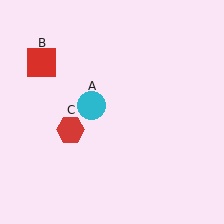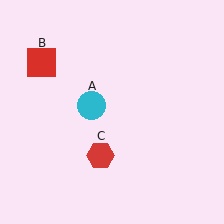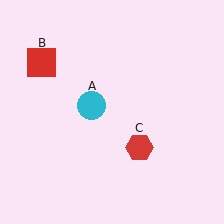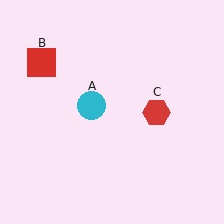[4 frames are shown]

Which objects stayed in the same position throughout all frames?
Cyan circle (object A) and red square (object B) remained stationary.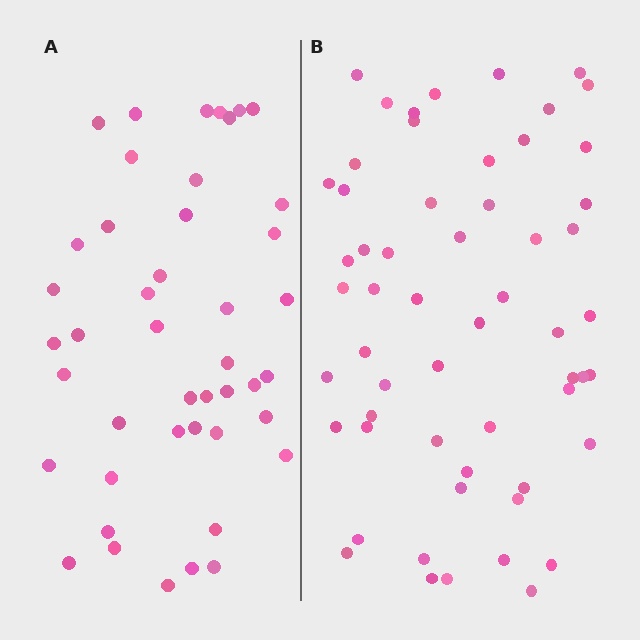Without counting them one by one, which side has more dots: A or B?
Region B (the right region) has more dots.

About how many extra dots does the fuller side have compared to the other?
Region B has approximately 15 more dots than region A.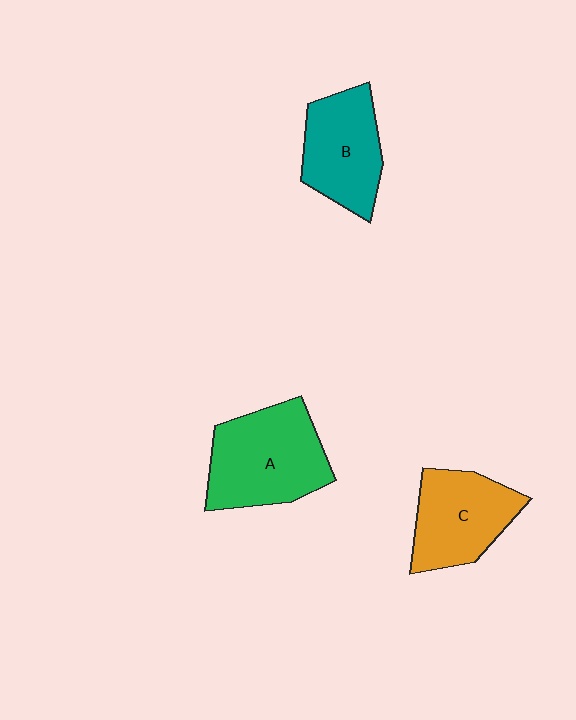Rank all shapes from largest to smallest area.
From largest to smallest: A (green), C (orange), B (teal).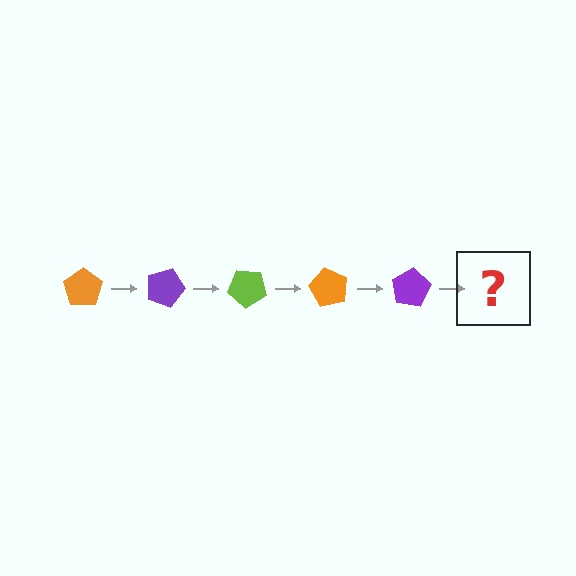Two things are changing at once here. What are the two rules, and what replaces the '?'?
The two rules are that it rotates 20 degrees each step and the color cycles through orange, purple, and lime. The '?' should be a lime pentagon, rotated 100 degrees from the start.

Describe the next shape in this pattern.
It should be a lime pentagon, rotated 100 degrees from the start.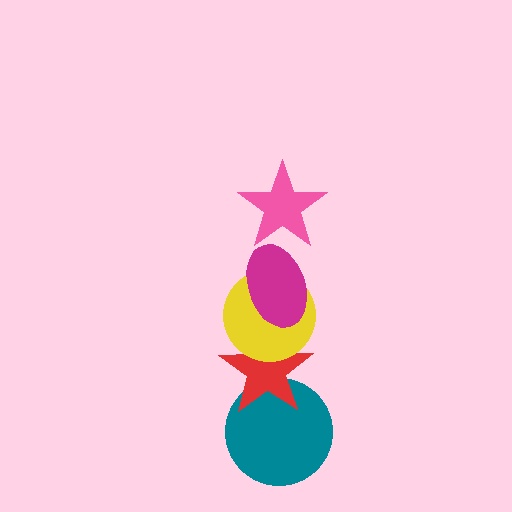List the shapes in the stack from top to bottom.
From top to bottom: the pink star, the magenta ellipse, the yellow circle, the red star, the teal circle.